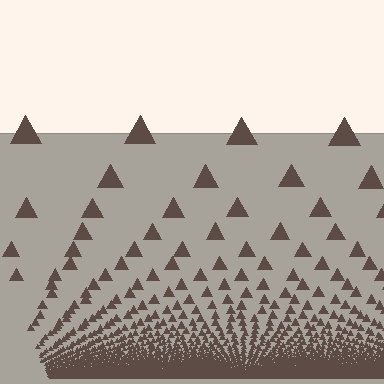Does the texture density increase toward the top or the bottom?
Density increases toward the bottom.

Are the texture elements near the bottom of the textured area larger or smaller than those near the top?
Smaller. The gradient is inverted — elements near the bottom are smaller and denser.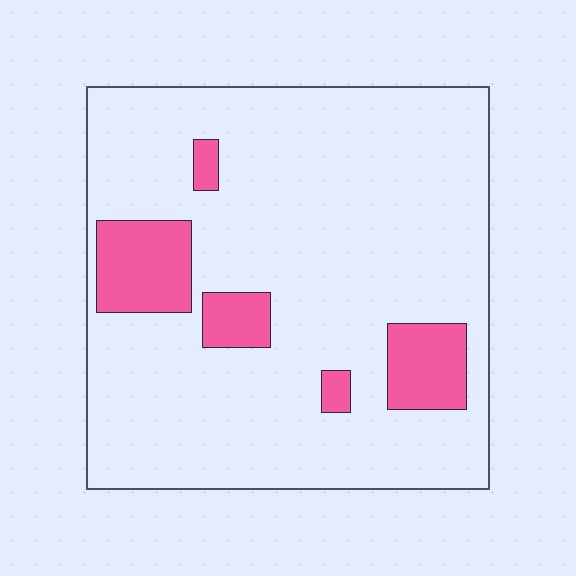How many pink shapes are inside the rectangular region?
5.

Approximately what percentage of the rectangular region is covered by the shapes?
Approximately 15%.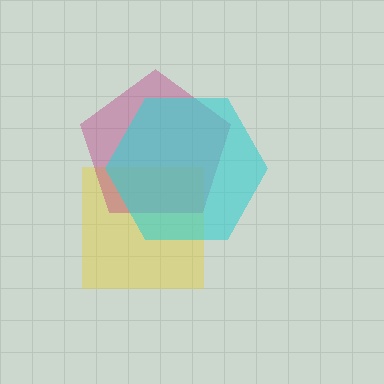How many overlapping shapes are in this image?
There are 3 overlapping shapes in the image.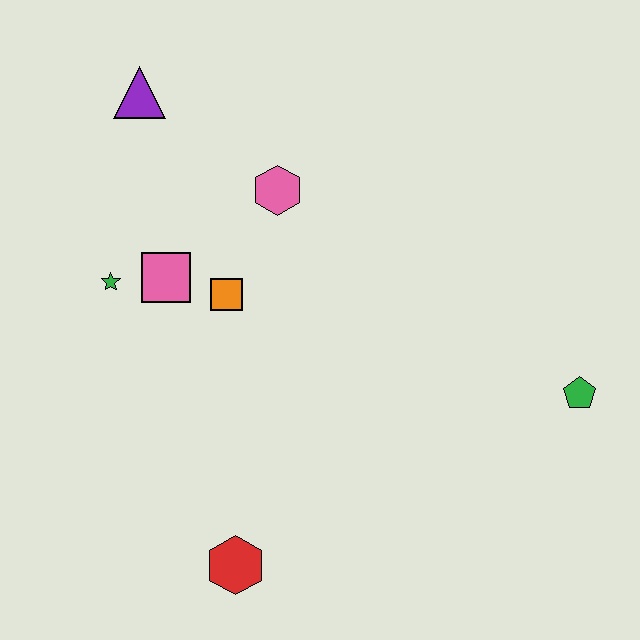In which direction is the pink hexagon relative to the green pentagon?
The pink hexagon is to the left of the green pentagon.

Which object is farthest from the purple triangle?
The green pentagon is farthest from the purple triangle.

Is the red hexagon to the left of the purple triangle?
No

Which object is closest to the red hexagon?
The orange square is closest to the red hexagon.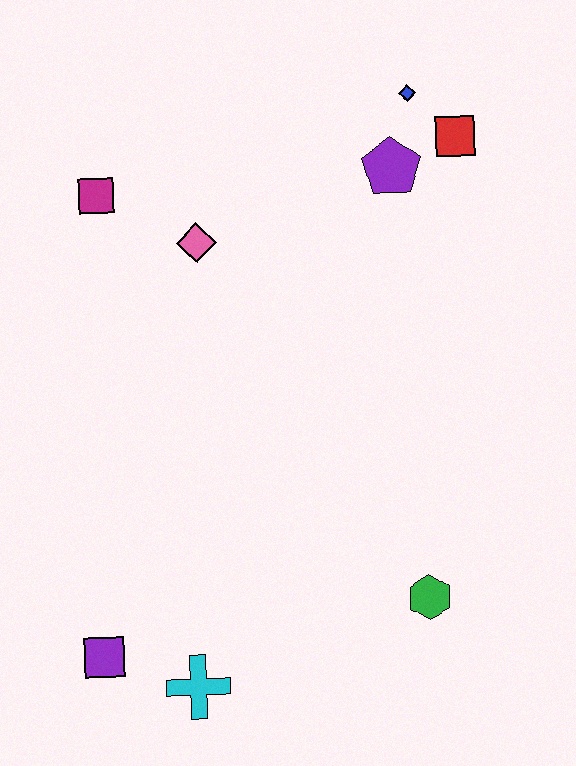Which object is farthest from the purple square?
The blue diamond is farthest from the purple square.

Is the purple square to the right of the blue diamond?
No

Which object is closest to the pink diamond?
The magenta square is closest to the pink diamond.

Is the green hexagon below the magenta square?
Yes